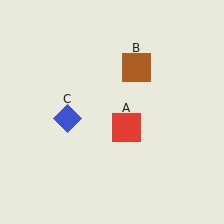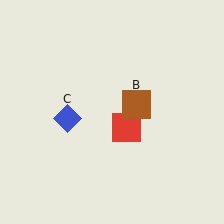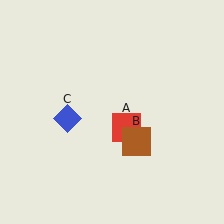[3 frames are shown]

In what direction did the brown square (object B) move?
The brown square (object B) moved down.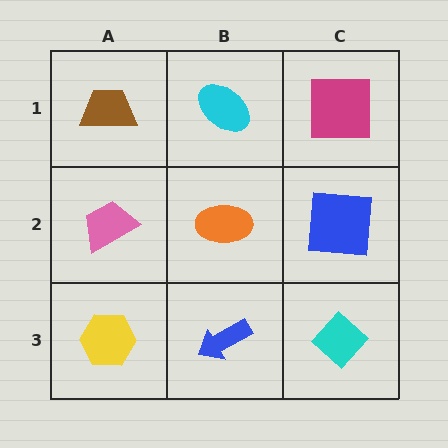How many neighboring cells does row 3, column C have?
2.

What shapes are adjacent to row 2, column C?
A magenta square (row 1, column C), a cyan diamond (row 3, column C), an orange ellipse (row 2, column B).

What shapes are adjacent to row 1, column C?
A blue square (row 2, column C), a cyan ellipse (row 1, column B).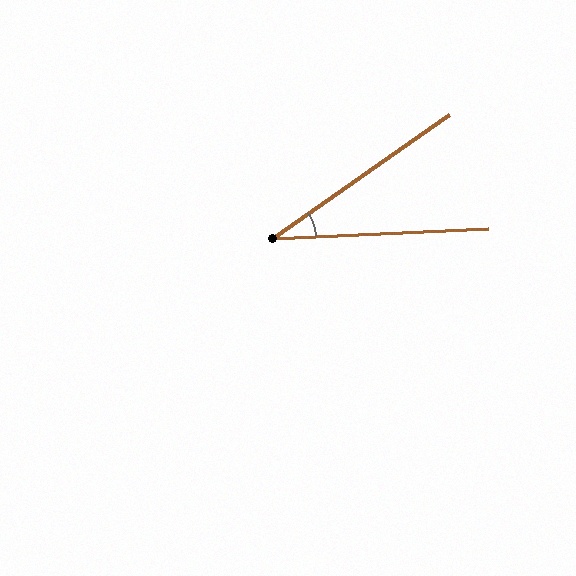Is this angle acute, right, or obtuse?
It is acute.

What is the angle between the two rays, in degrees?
Approximately 32 degrees.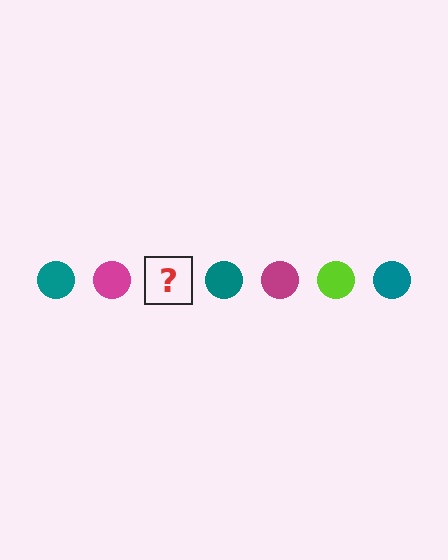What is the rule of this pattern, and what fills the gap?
The rule is that the pattern cycles through teal, magenta, lime circles. The gap should be filled with a lime circle.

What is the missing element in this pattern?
The missing element is a lime circle.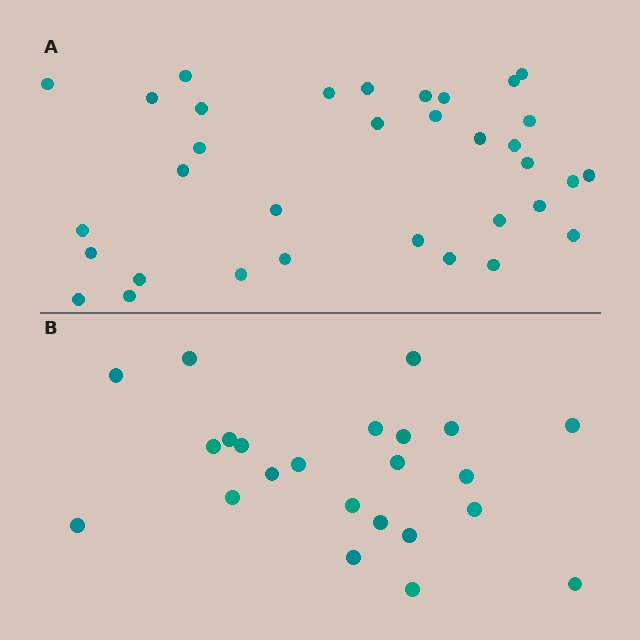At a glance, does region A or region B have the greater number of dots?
Region A (the top region) has more dots.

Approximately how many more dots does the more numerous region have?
Region A has roughly 12 or so more dots than region B.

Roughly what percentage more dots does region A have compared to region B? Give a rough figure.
About 50% more.